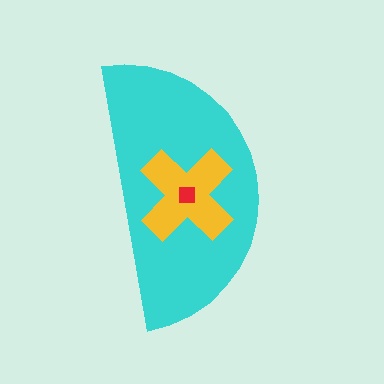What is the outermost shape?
The cyan semicircle.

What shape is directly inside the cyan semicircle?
The yellow cross.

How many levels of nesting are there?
3.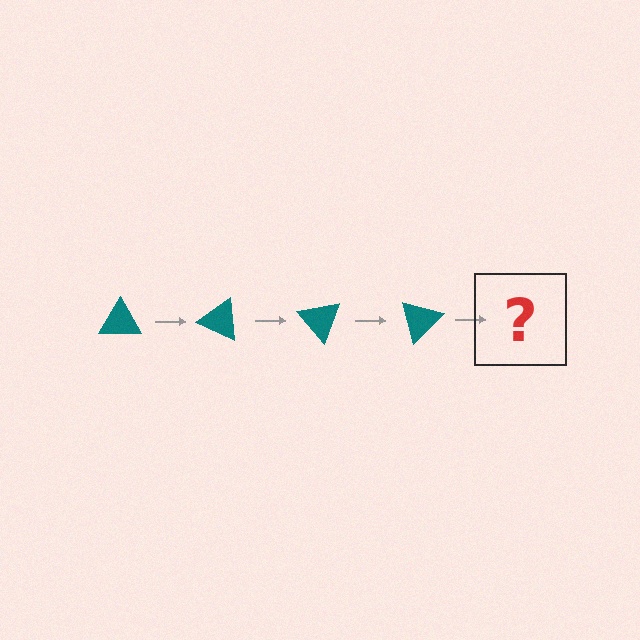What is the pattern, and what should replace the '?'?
The pattern is that the triangle rotates 25 degrees each step. The '?' should be a teal triangle rotated 100 degrees.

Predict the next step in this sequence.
The next step is a teal triangle rotated 100 degrees.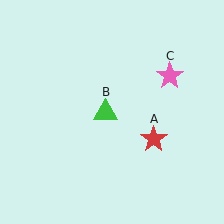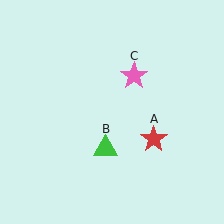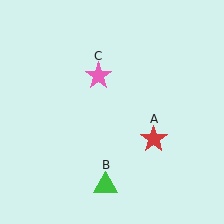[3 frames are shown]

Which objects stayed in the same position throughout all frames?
Red star (object A) remained stationary.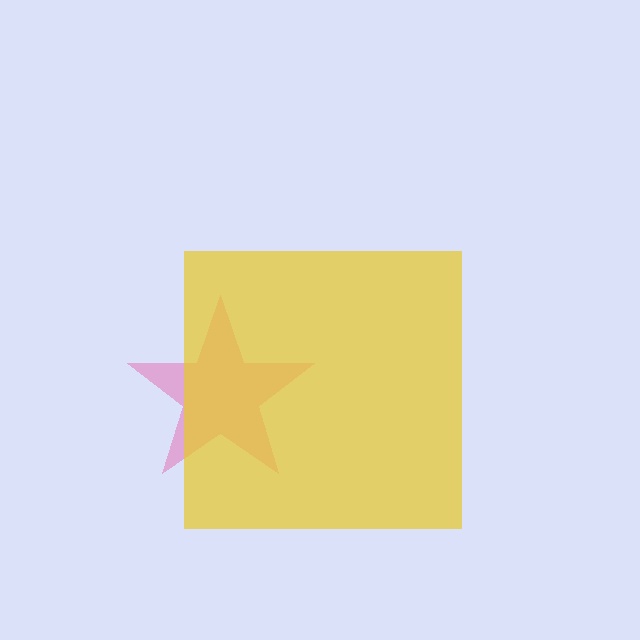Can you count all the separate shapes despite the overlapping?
Yes, there are 2 separate shapes.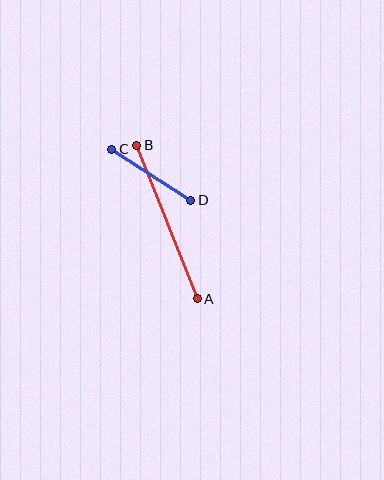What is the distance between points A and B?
The distance is approximately 165 pixels.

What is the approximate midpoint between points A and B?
The midpoint is at approximately (167, 222) pixels.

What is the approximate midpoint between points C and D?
The midpoint is at approximately (151, 175) pixels.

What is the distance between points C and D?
The distance is approximately 94 pixels.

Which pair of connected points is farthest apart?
Points A and B are farthest apart.